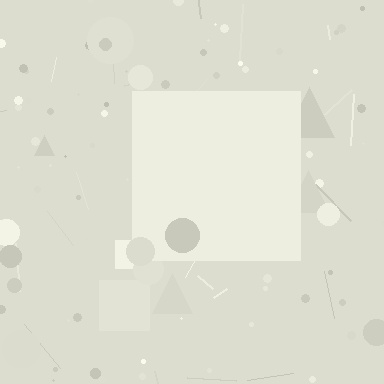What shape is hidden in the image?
A square is hidden in the image.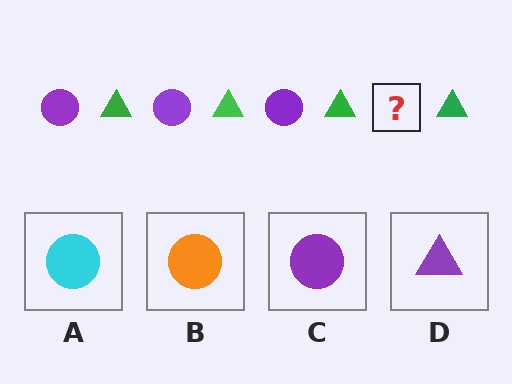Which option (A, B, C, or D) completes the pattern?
C.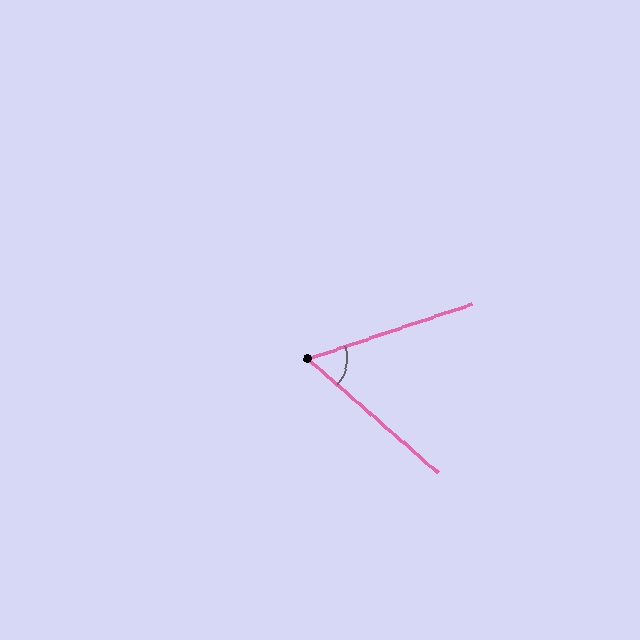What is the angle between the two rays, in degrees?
Approximately 60 degrees.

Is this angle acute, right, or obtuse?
It is acute.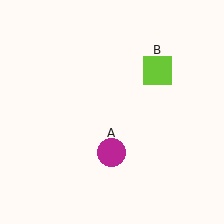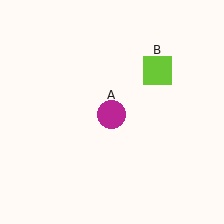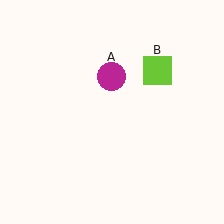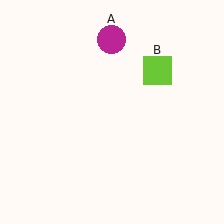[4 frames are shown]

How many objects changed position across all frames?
1 object changed position: magenta circle (object A).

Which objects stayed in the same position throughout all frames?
Lime square (object B) remained stationary.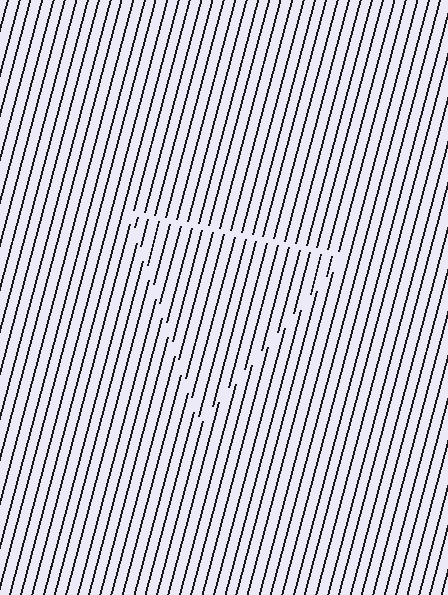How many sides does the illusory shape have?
3 sides — the line-ends trace a triangle.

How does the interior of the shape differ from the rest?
The interior of the shape contains the same grating, shifted by half a period — the contour is defined by the phase discontinuity where line-ends from the inner and outer gratings abut.